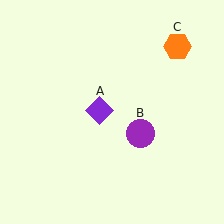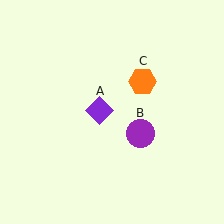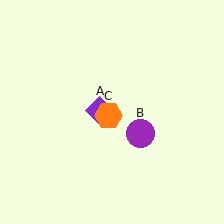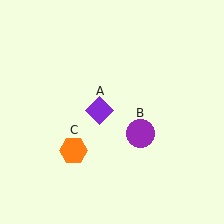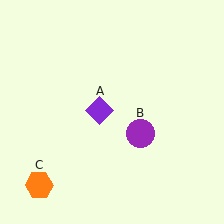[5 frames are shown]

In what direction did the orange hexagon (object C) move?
The orange hexagon (object C) moved down and to the left.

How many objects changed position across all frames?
1 object changed position: orange hexagon (object C).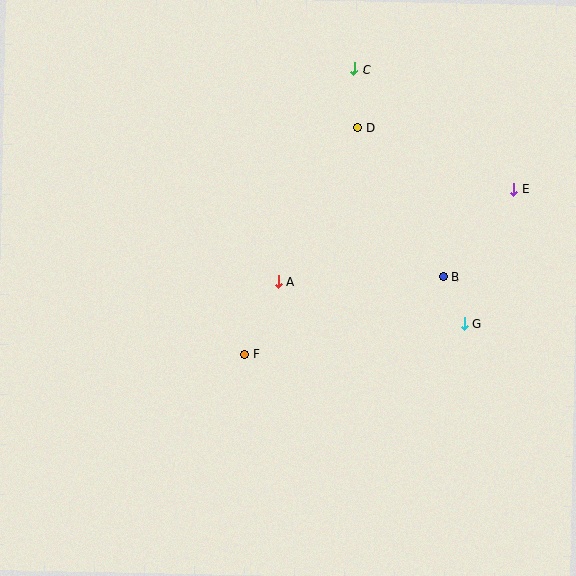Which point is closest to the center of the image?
Point A at (278, 282) is closest to the center.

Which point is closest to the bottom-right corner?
Point G is closest to the bottom-right corner.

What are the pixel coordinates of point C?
Point C is at (354, 69).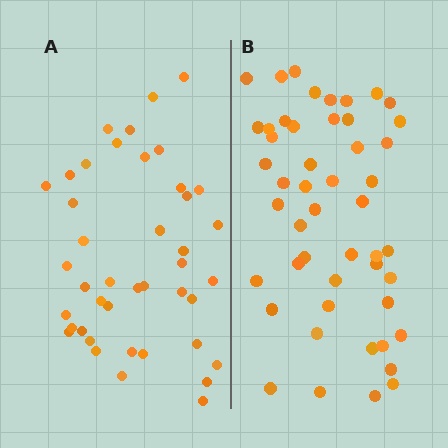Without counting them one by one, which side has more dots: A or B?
Region B (the right region) has more dots.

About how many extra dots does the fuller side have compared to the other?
Region B has roughly 8 or so more dots than region A.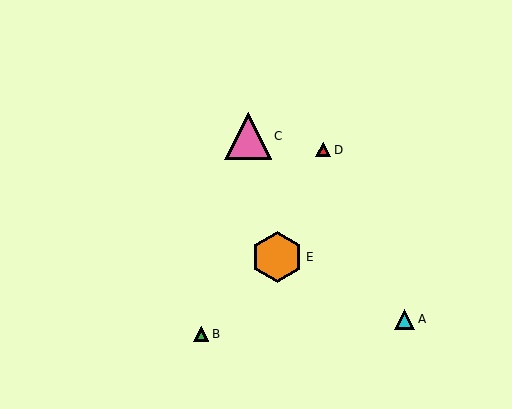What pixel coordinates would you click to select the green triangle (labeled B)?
Click at (201, 334) to select the green triangle B.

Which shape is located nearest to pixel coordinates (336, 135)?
The red triangle (labeled D) at (323, 150) is nearest to that location.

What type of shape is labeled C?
Shape C is a pink triangle.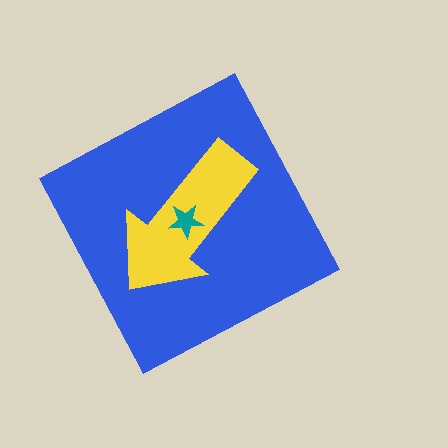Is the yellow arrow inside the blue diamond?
Yes.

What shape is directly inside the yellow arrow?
The teal star.